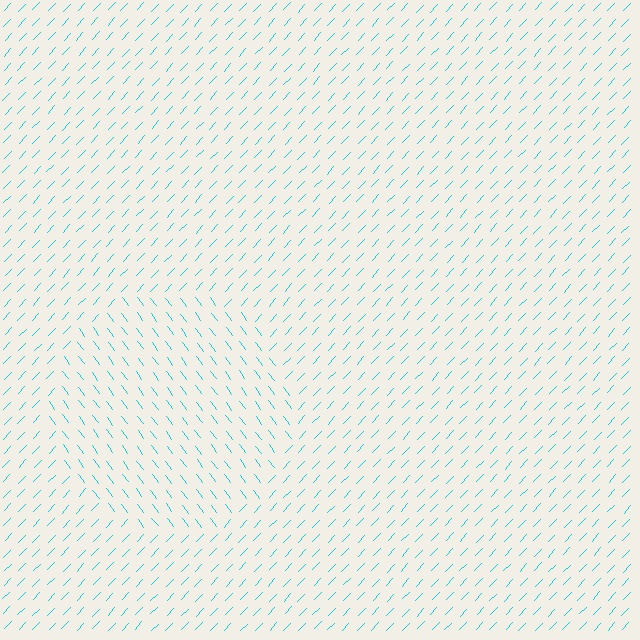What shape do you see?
I see a circle.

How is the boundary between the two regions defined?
The boundary is defined purely by a change in line orientation (approximately 80 degrees difference). All lines are the same color and thickness.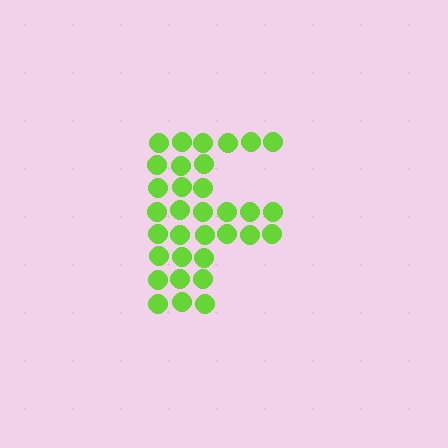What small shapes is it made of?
It is made of small circles.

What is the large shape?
The large shape is the letter F.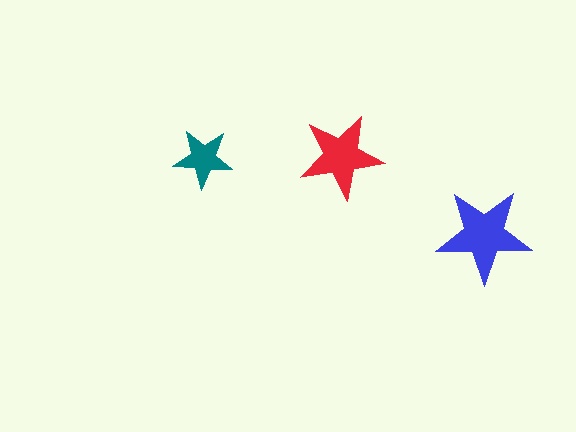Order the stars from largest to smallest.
the blue one, the red one, the teal one.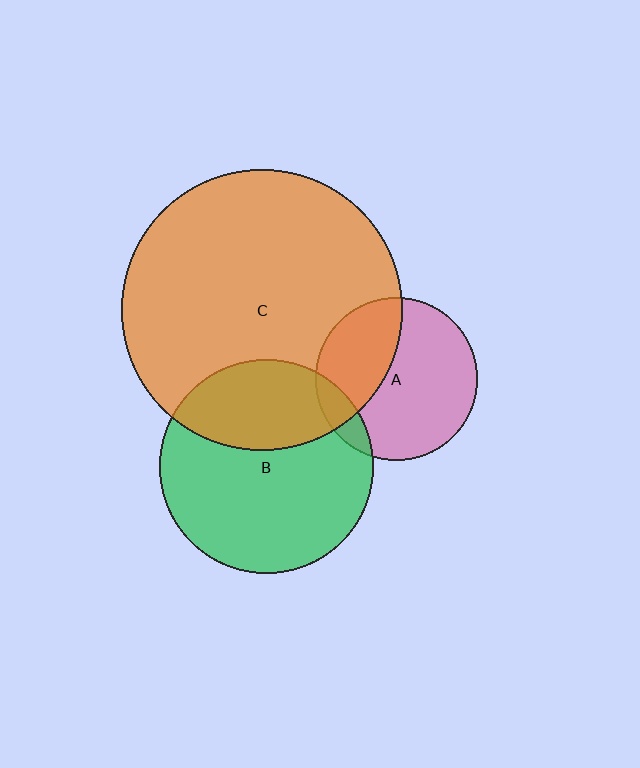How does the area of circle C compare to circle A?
Approximately 3.0 times.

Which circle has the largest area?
Circle C (orange).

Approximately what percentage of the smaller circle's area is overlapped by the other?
Approximately 10%.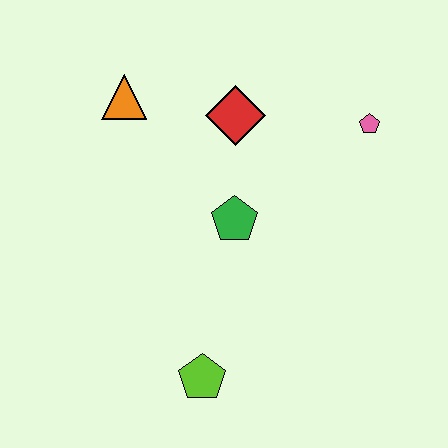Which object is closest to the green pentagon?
The red diamond is closest to the green pentagon.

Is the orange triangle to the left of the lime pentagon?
Yes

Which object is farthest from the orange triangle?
The lime pentagon is farthest from the orange triangle.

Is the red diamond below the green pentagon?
No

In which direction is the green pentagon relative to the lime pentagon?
The green pentagon is above the lime pentagon.